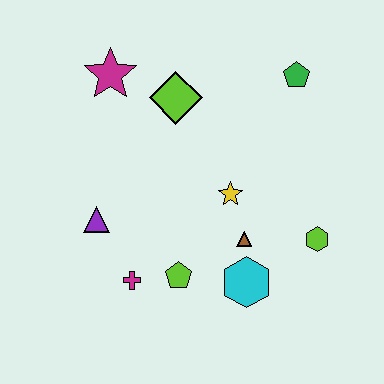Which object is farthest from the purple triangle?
The green pentagon is farthest from the purple triangle.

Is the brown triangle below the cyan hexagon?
No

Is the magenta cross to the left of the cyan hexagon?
Yes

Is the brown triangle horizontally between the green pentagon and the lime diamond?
Yes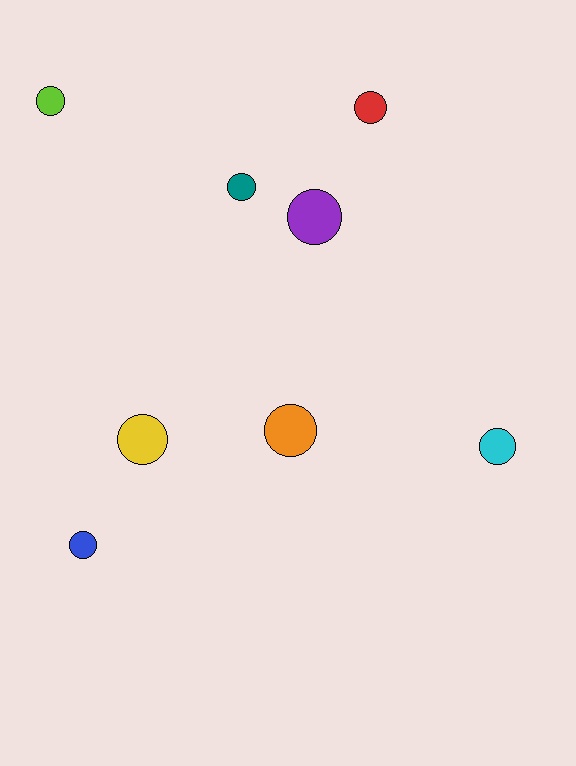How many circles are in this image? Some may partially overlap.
There are 8 circles.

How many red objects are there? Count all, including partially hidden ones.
There is 1 red object.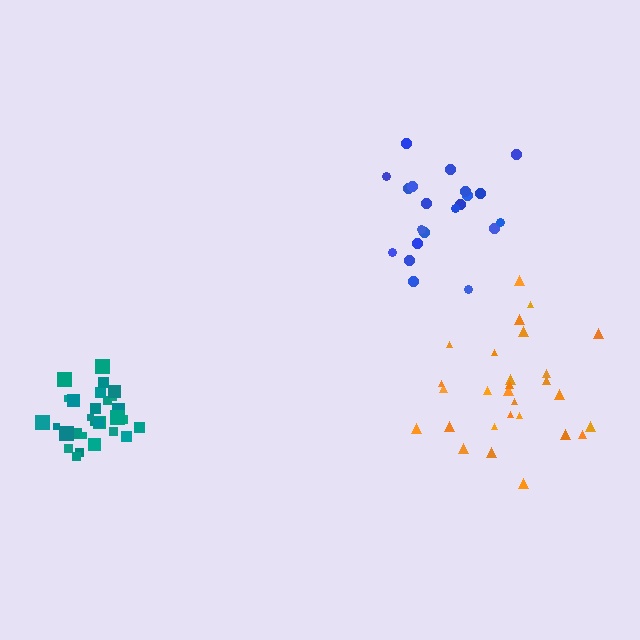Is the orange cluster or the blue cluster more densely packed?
Orange.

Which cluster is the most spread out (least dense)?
Blue.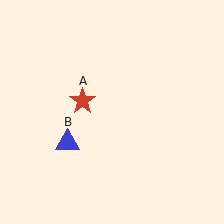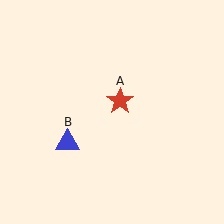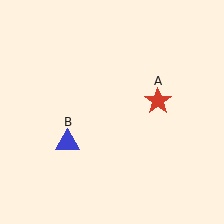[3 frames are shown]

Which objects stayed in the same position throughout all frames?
Blue triangle (object B) remained stationary.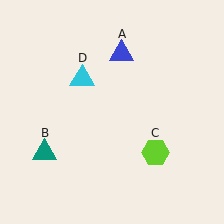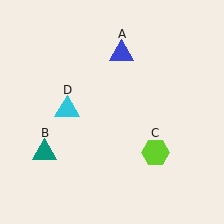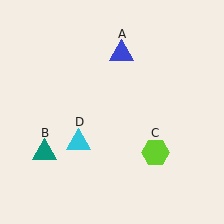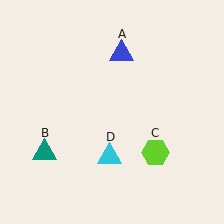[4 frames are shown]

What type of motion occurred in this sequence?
The cyan triangle (object D) rotated counterclockwise around the center of the scene.